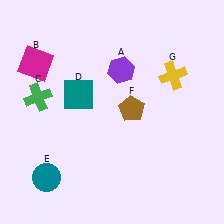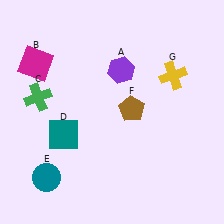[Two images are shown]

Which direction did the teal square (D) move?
The teal square (D) moved down.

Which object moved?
The teal square (D) moved down.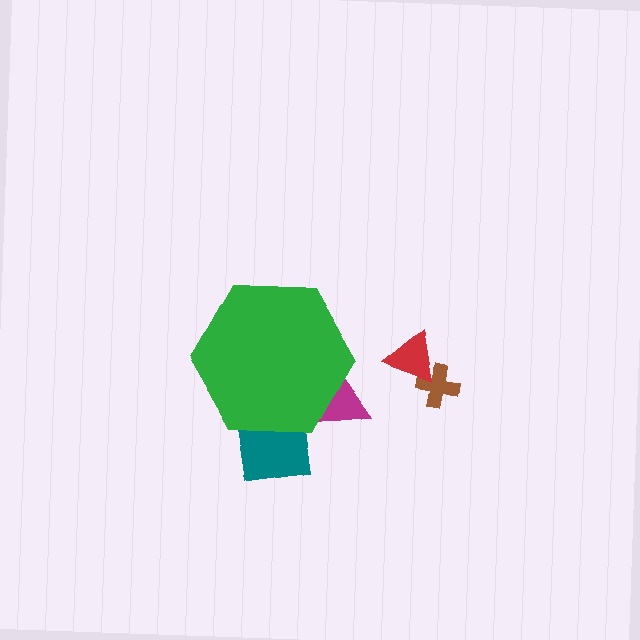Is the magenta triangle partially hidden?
Yes, the magenta triangle is partially hidden behind the green hexagon.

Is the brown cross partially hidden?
No, the brown cross is fully visible.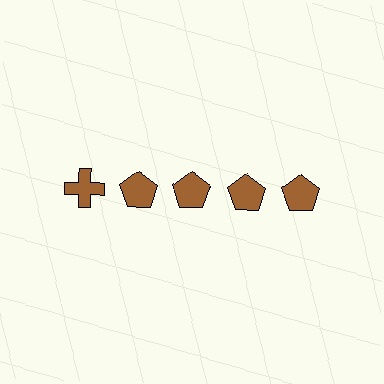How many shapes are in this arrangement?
There are 5 shapes arranged in a grid pattern.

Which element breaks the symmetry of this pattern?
The brown cross in the top row, leftmost column breaks the symmetry. All other shapes are brown pentagons.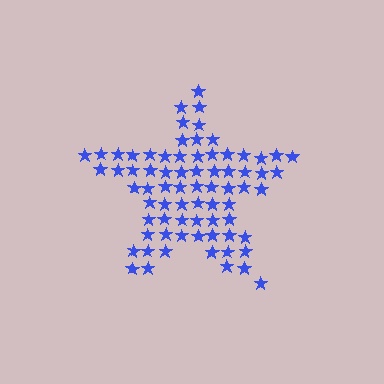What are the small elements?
The small elements are stars.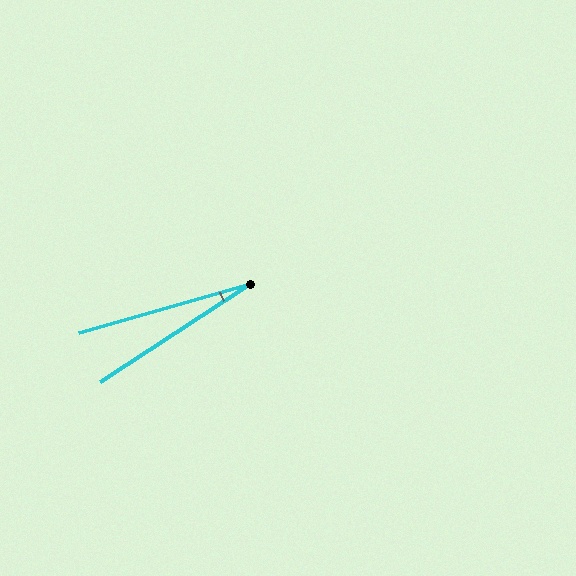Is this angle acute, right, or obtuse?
It is acute.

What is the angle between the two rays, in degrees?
Approximately 18 degrees.